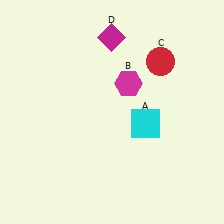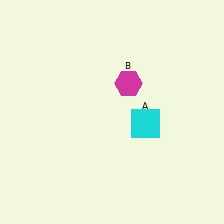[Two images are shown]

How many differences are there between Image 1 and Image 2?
There are 2 differences between the two images.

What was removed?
The red circle (C), the magenta diamond (D) were removed in Image 2.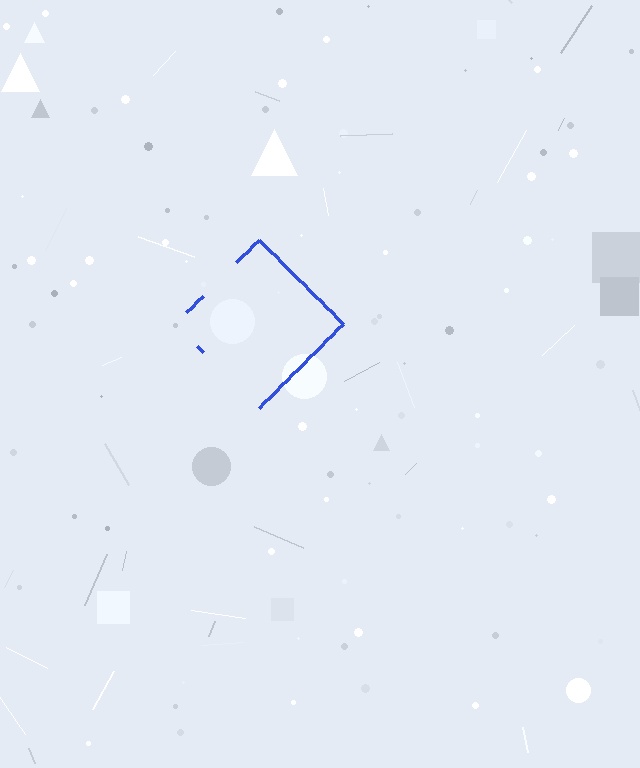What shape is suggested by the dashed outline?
The dashed outline suggests a diamond.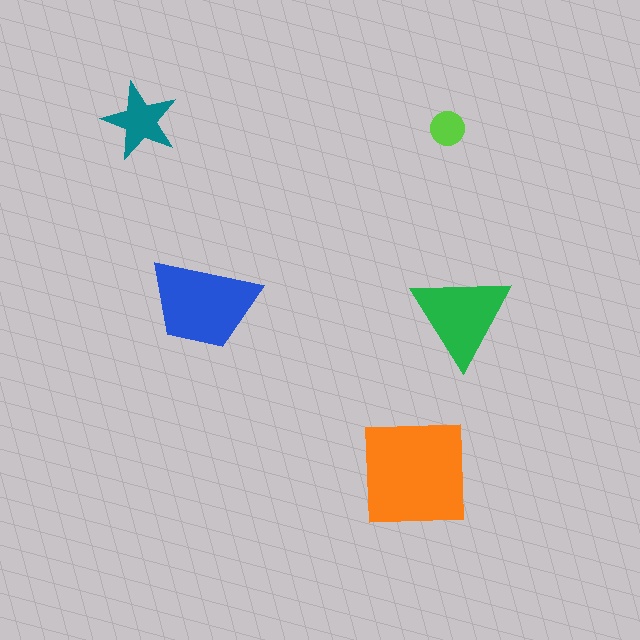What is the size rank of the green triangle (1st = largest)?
3rd.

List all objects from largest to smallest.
The orange square, the blue trapezoid, the green triangle, the teal star, the lime circle.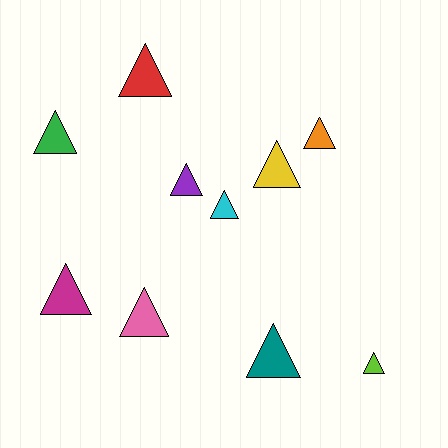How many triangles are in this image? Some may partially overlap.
There are 10 triangles.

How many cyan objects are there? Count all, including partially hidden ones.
There is 1 cyan object.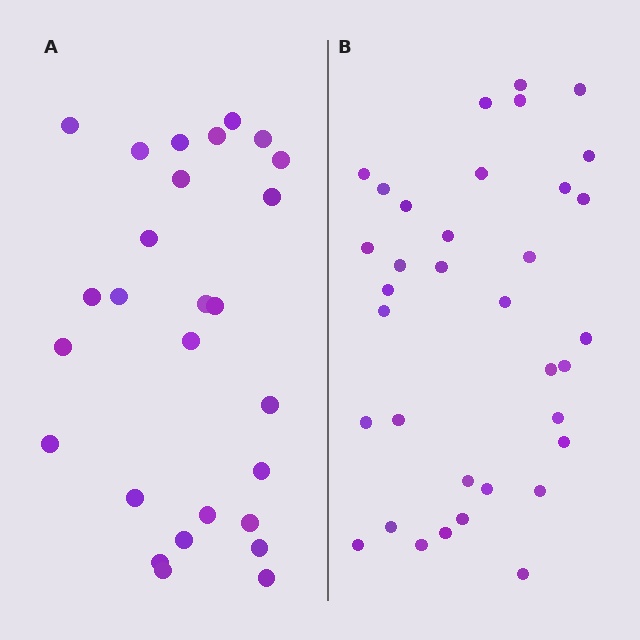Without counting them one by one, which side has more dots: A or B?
Region B (the right region) has more dots.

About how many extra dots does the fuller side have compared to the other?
Region B has roughly 8 or so more dots than region A.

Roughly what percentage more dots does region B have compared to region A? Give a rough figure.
About 30% more.